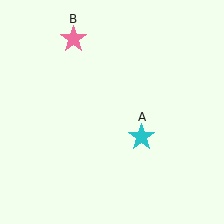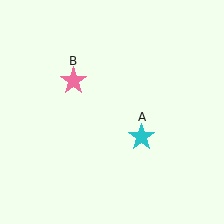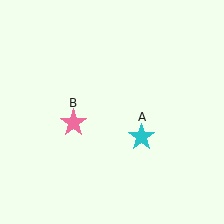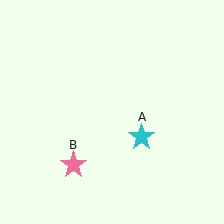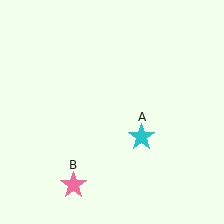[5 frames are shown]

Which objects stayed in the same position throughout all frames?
Cyan star (object A) remained stationary.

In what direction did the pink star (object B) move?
The pink star (object B) moved down.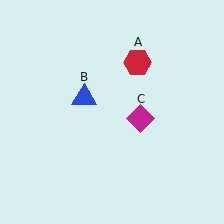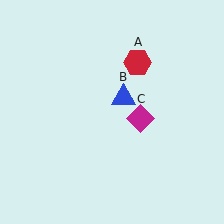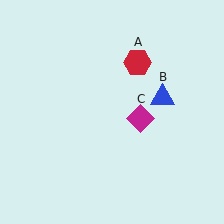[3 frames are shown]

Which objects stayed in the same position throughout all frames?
Red hexagon (object A) and magenta diamond (object C) remained stationary.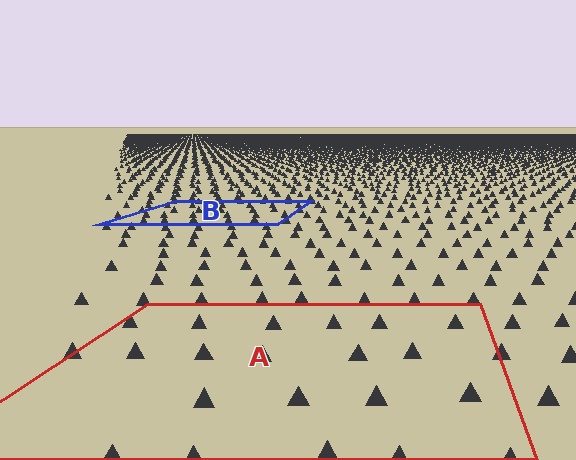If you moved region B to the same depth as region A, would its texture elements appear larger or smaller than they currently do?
They would appear larger. At a closer depth, the same texture elements are projected at a bigger on-screen size.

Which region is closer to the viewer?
Region A is closer. The texture elements there are larger and more spread out.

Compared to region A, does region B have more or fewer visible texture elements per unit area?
Region B has more texture elements per unit area — they are packed more densely because it is farther away.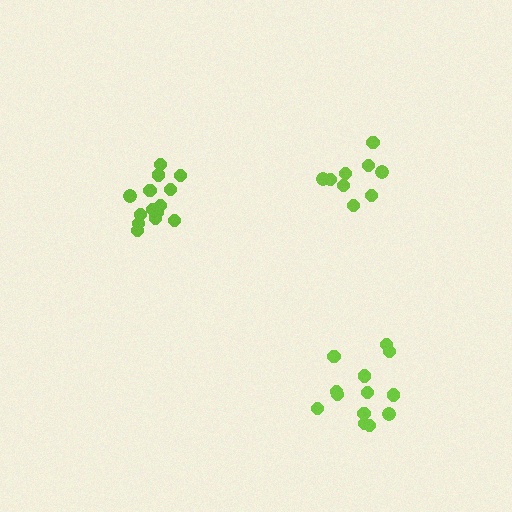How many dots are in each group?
Group 1: 14 dots, Group 2: 13 dots, Group 3: 9 dots (36 total).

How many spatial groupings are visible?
There are 3 spatial groupings.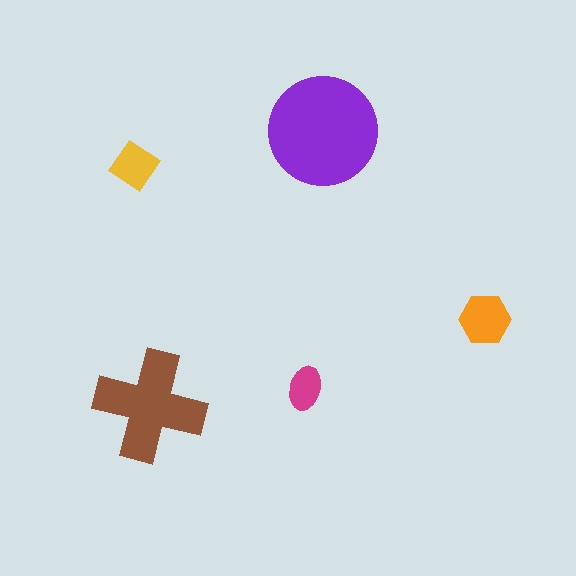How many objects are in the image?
There are 5 objects in the image.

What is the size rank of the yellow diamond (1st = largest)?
4th.